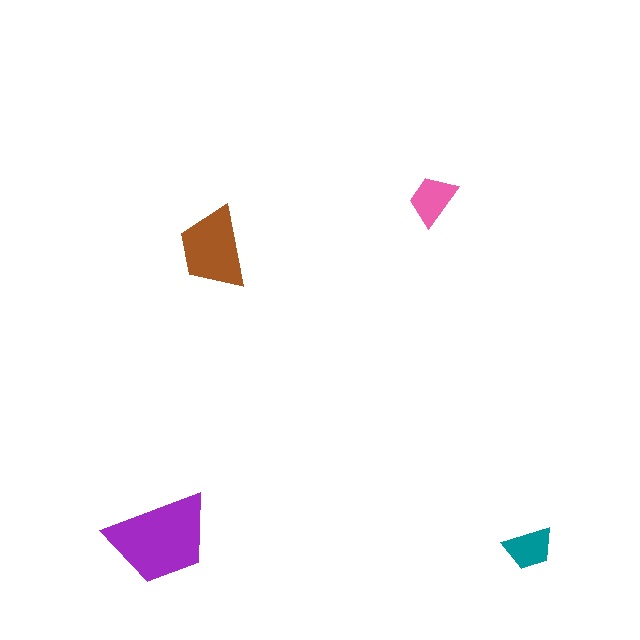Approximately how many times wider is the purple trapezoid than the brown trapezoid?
About 1.5 times wider.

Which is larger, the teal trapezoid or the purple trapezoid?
The purple one.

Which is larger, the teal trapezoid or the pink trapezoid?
The pink one.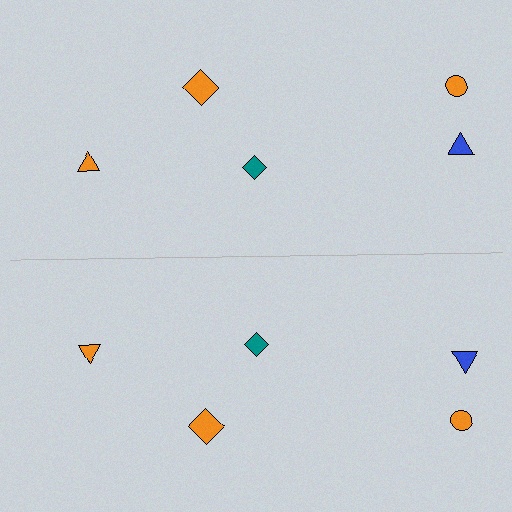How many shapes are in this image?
There are 10 shapes in this image.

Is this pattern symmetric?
Yes, this pattern has bilateral (reflection) symmetry.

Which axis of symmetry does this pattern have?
The pattern has a horizontal axis of symmetry running through the center of the image.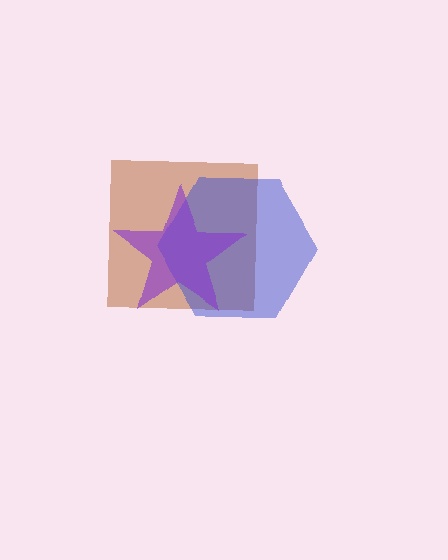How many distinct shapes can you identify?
There are 3 distinct shapes: a brown square, a blue hexagon, a purple star.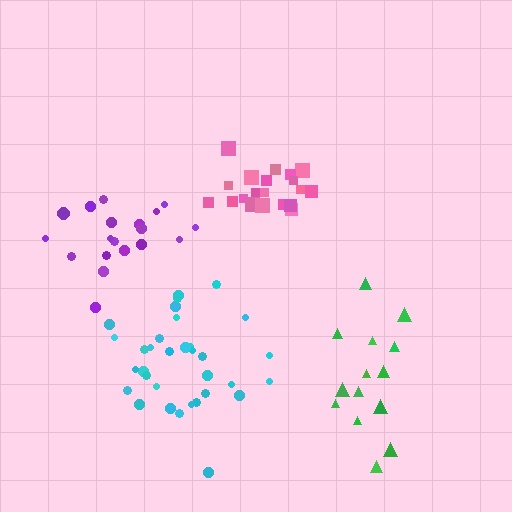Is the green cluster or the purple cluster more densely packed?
Purple.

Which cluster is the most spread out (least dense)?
Green.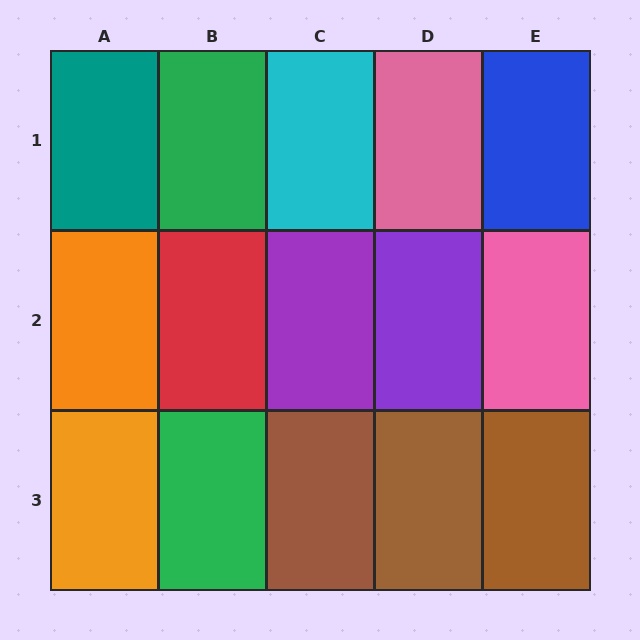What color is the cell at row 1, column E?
Blue.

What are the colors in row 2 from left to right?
Orange, red, purple, purple, pink.